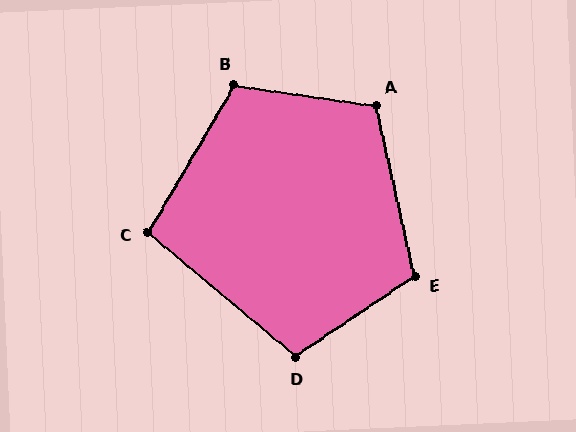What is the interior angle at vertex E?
Approximately 111 degrees (obtuse).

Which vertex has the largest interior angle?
B, at approximately 112 degrees.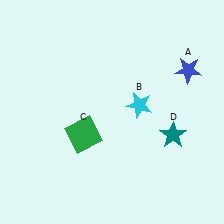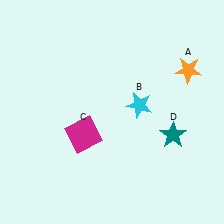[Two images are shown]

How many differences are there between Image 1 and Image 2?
There are 2 differences between the two images.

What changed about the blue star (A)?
In Image 1, A is blue. In Image 2, it changed to orange.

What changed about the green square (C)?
In Image 1, C is green. In Image 2, it changed to magenta.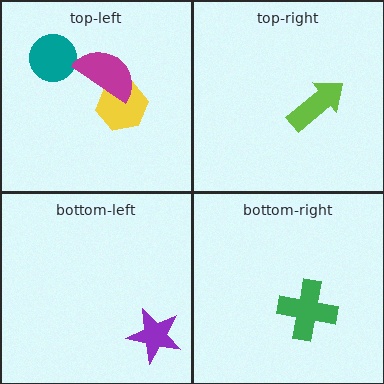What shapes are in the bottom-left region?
The purple star.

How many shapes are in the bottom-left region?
1.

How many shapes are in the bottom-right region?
1.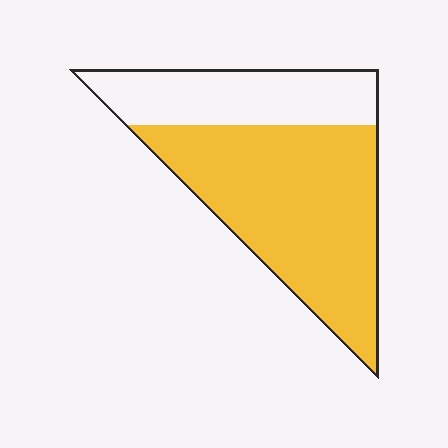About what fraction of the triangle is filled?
About two thirds (2/3).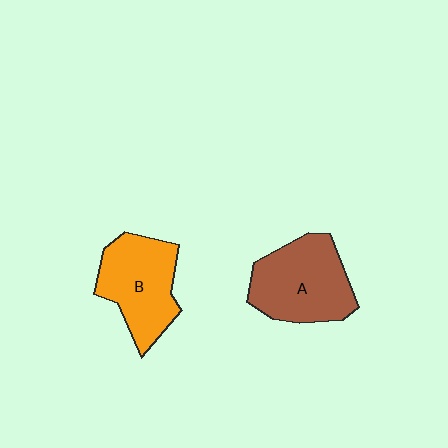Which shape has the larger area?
Shape A (brown).